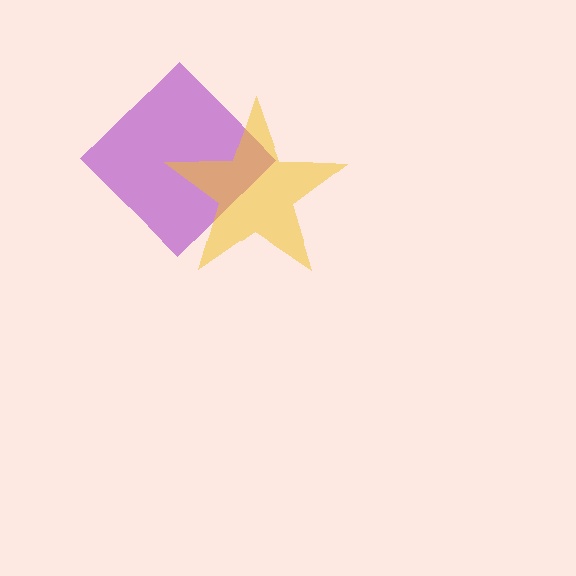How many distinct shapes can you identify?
There are 2 distinct shapes: a purple diamond, a yellow star.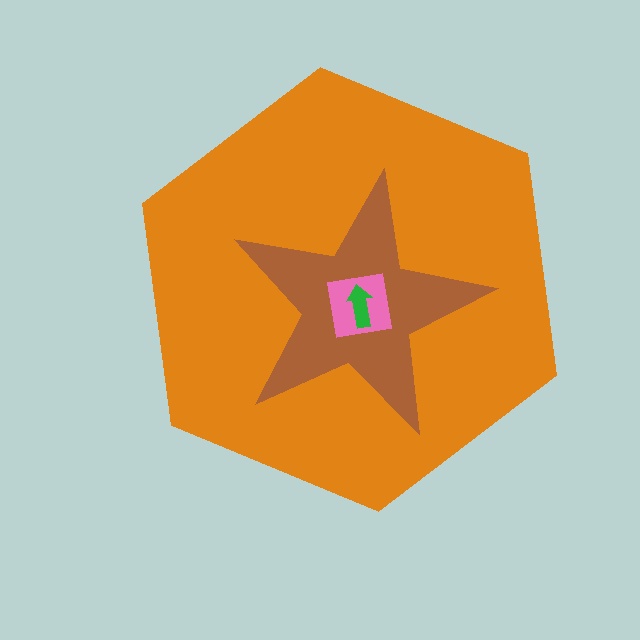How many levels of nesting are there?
4.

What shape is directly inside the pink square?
The green arrow.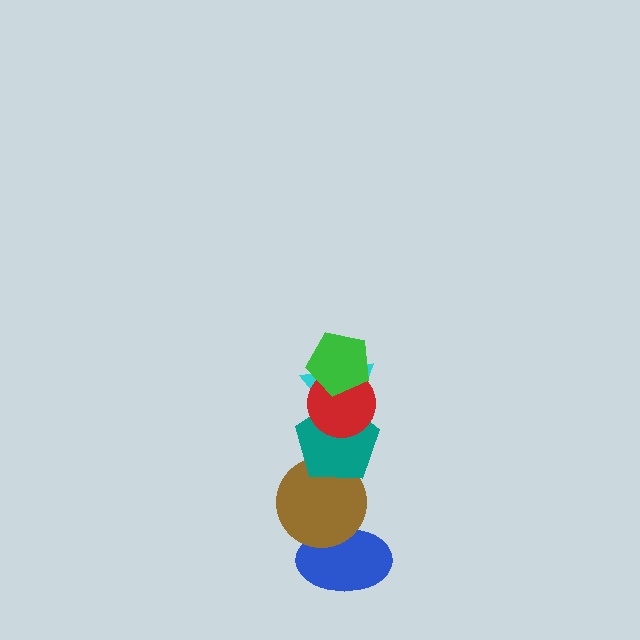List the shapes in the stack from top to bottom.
From top to bottom: the green pentagon, the red circle, the cyan triangle, the teal pentagon, the brown circle, the blue ellipse.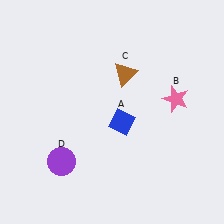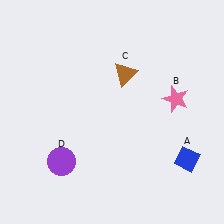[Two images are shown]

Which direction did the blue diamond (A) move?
The blue diamond (A) moved right.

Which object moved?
The blue diamond (A) moved right.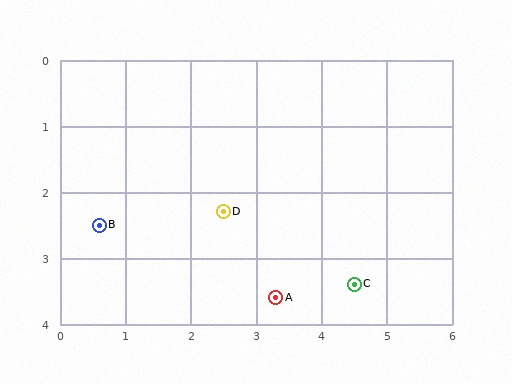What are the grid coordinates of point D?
Point D is at approximately (2.5, 2.3).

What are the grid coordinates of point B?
Point B is at approximately (0.6, 2.5).